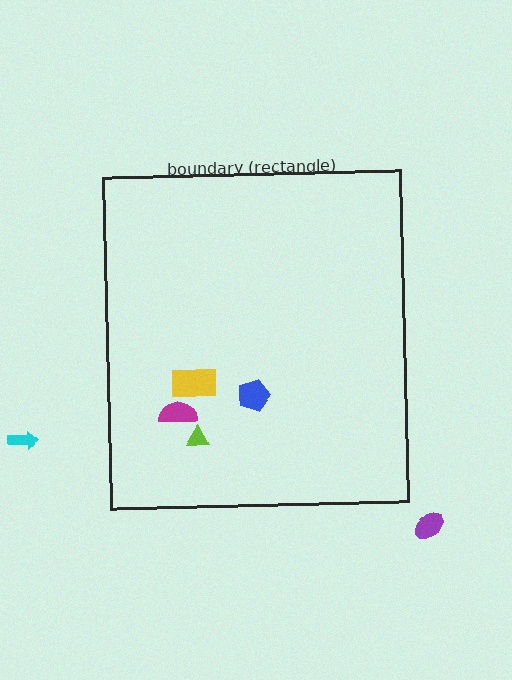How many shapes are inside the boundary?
4 inside, 2 outside.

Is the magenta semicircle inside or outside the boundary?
Inside.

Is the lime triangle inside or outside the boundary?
Inside.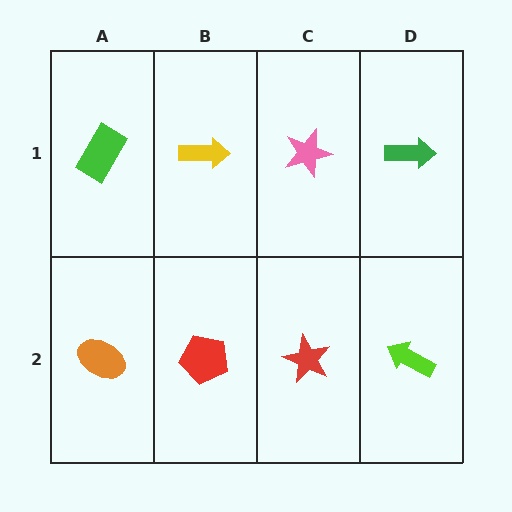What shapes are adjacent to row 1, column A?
An orange ellipse (row 2, column A), a yellow arrow (row 1, column B).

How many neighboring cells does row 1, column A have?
2.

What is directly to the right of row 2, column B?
A red star.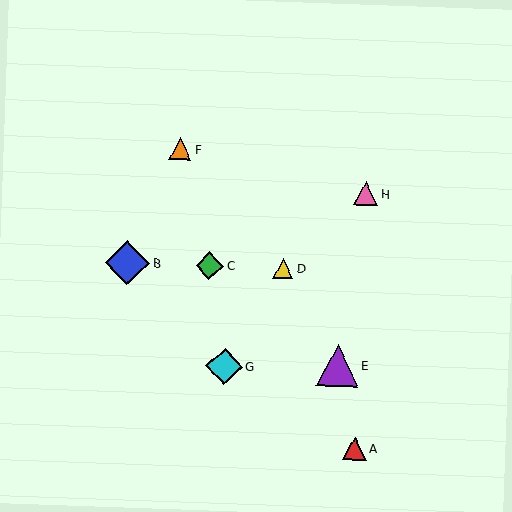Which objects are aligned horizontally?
Objects B, C, D are aligned horizontally.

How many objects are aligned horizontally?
3 objects (B, C, D) are aligned horizontally.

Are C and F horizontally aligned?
No, C is at y≈266 and F is at y≈149.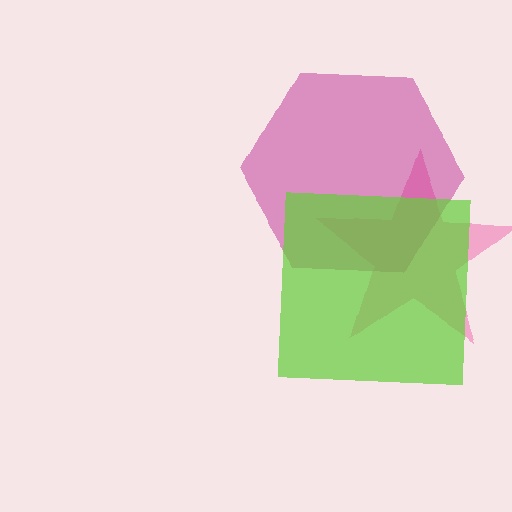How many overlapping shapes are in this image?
There are 3 overlapping shapes in the image.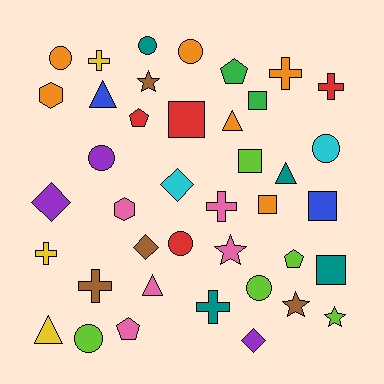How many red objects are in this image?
There are 4 red objects.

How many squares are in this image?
There are 6 squares.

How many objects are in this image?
There are 40 objects.